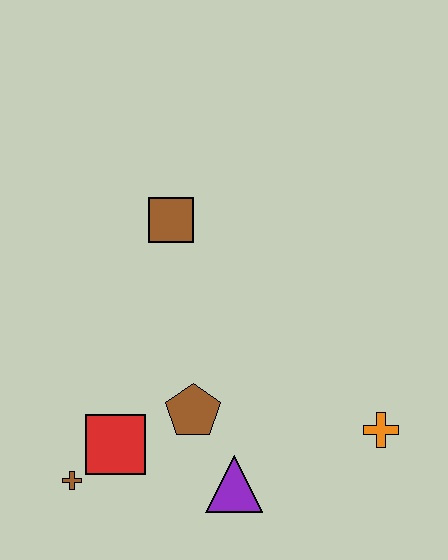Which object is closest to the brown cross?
The red square is closest to the brown cross.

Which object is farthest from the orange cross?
The brown cross is farthest from the orange cross.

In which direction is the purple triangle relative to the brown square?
The purple triangle is below the brown square.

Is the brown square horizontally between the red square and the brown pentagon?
Yes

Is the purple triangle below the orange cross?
Yes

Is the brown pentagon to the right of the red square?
Yes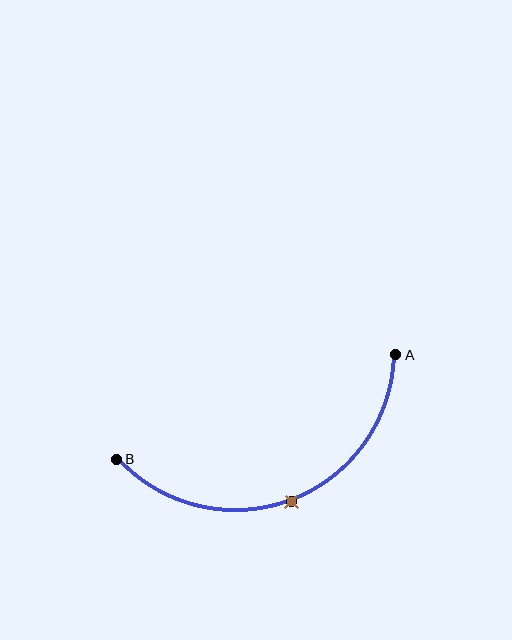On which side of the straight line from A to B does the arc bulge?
The arc bulges below the straight line connecting A and B.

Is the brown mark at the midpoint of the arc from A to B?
Yes. The brown mark lies on the arc at equal arc-length from both A and B — it is the arc midpoint.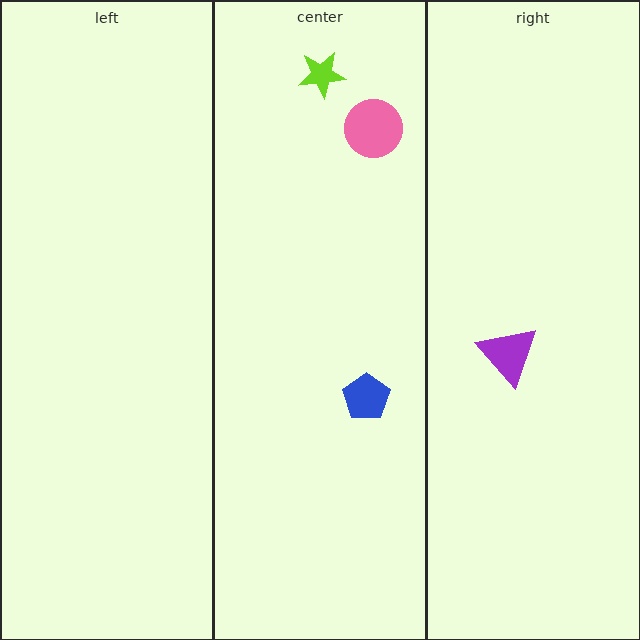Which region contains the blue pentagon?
The center region.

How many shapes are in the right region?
1.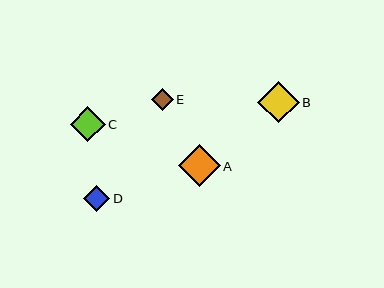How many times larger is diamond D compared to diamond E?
Diamond D is approximately 1.2 times the size of diamond E.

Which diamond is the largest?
Diamond A is the largest with a size of approximately 42 pixels.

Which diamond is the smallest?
Diamond E is the smallest with a size of approximately 21 pixels.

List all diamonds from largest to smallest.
From largest to smallest: A, B, C, D, E.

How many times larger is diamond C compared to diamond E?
Diamond C is approximately 1.6 times the size of diamond E.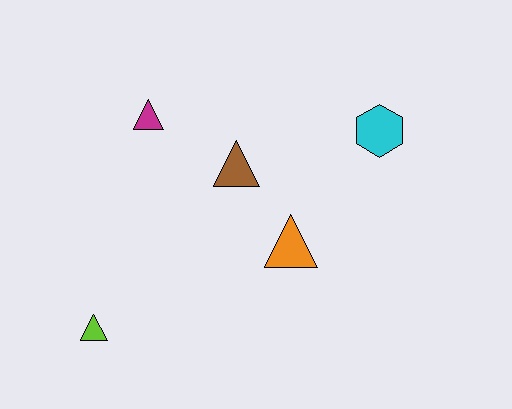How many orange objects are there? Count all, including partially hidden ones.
There is 1 orange object.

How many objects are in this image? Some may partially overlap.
There are 5 objects.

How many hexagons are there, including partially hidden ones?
There is 1 hexagon.